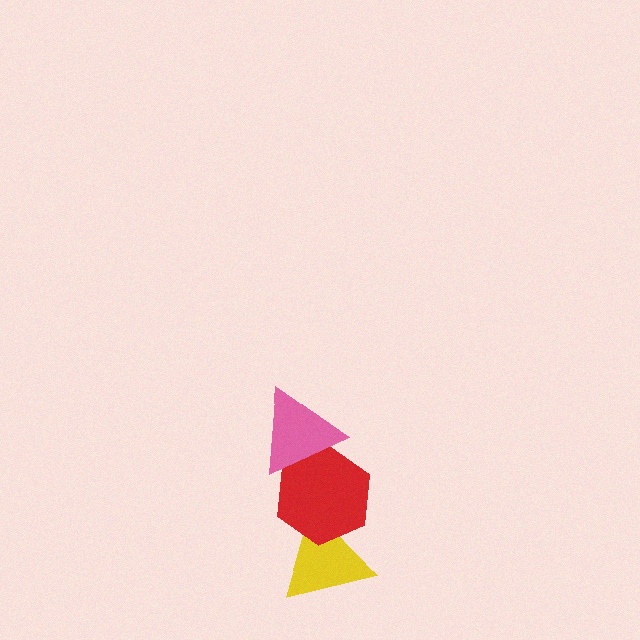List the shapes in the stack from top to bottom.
From top to bottom: the pink triangle, the red hexagon, the yellow triangle.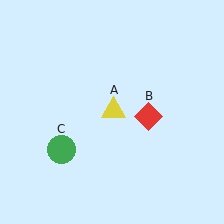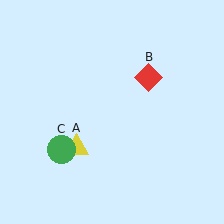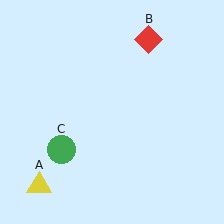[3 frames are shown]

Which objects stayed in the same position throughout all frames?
Green circle (object C) remained stationary.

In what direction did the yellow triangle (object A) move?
The yellow triangle (object A) moved down and to the left.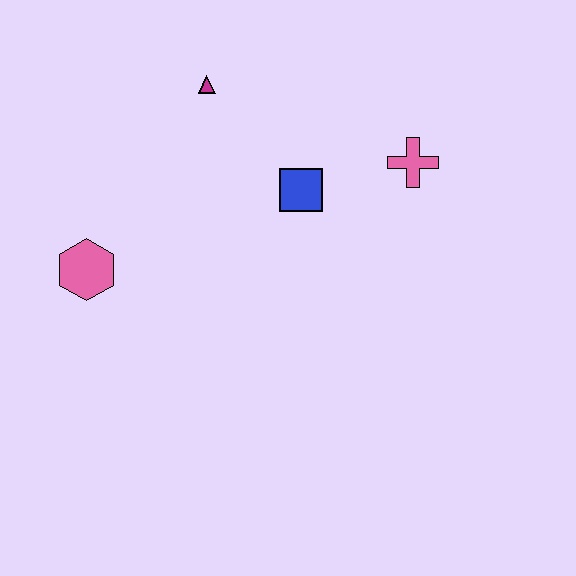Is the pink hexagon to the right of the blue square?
No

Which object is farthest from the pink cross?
The pink hexagon is farthest from the pink cross.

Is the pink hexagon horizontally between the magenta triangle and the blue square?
No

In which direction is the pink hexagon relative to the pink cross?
The pink hexagon is to the left of the pink cross.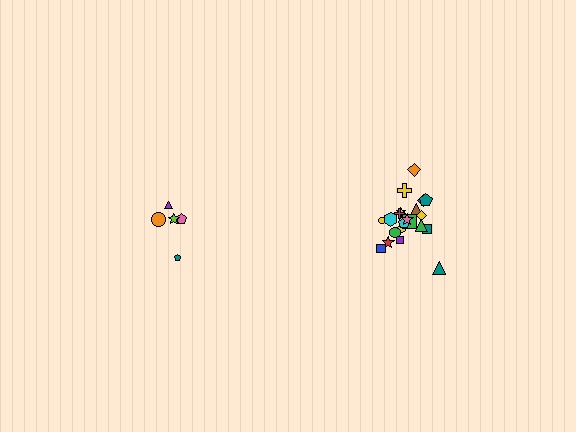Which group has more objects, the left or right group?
The right group.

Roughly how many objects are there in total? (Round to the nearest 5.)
Roughly 25 objects in total.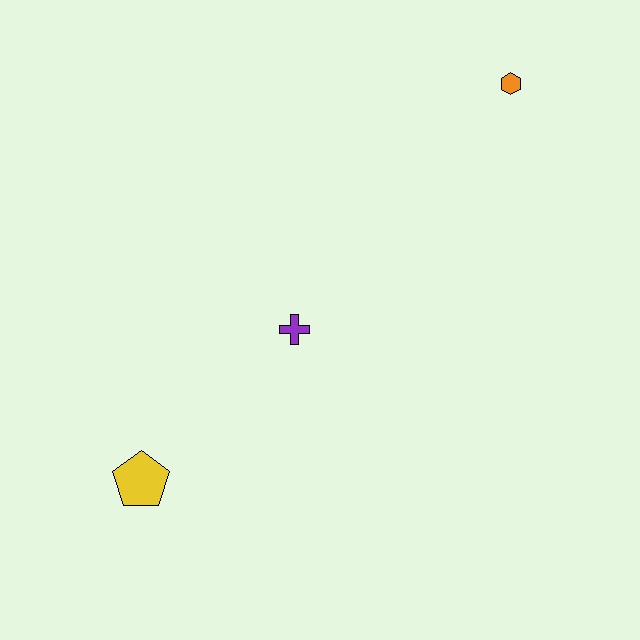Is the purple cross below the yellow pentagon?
No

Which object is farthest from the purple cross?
The orange hexagon is farthest from the purple cross.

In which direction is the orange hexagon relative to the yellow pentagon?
The orange hexagon is above the yellow pentagon.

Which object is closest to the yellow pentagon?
The purple cross is closest to the yellow pentagon.